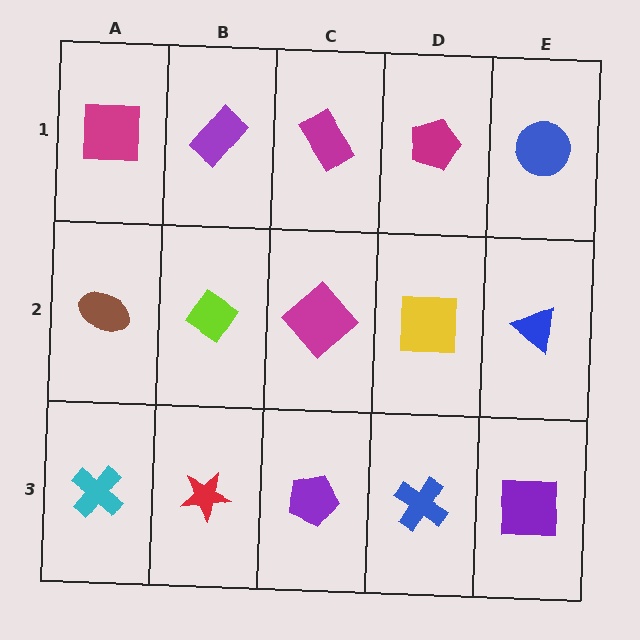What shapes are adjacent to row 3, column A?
A brown ellipse (row 2, column A), a red star (row 3, column B).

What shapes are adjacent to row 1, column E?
A blue triangle (row 2, column E), a magenta pentagon (row 1, column D).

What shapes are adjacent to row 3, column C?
A magenta diamond (row 2, column C), a red star (row 3, column B), a blue cross (row 3, column D).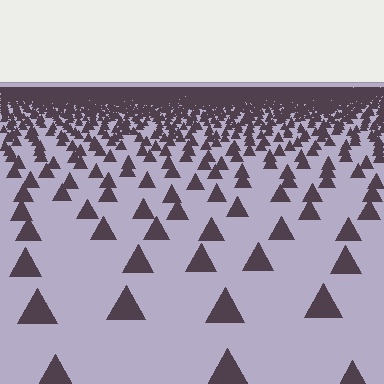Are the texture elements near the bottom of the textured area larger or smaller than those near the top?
Larger. Near the bottom, elements are closer to the viewer and appear at a bigger on-screen size.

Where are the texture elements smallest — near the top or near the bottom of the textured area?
Near the top.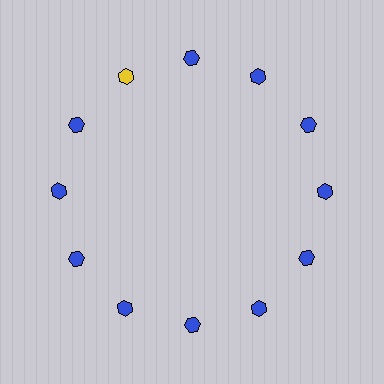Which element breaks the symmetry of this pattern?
The yellow hexagon at roughly the 11 o'clock position breaks the symmetry. All other shapes are blue hexagons.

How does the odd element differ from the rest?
It has a different color: yellow instead of blue.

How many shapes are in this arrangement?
There are 12 shapes arranged in a ring pattern.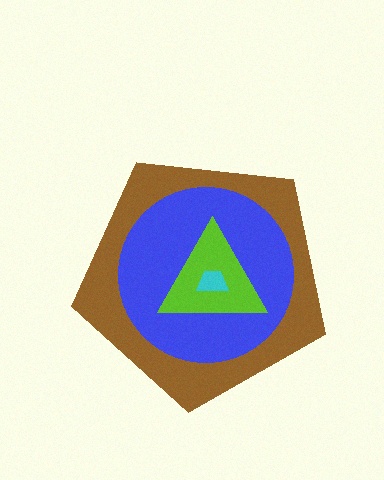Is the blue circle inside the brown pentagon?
Yes.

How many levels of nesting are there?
4.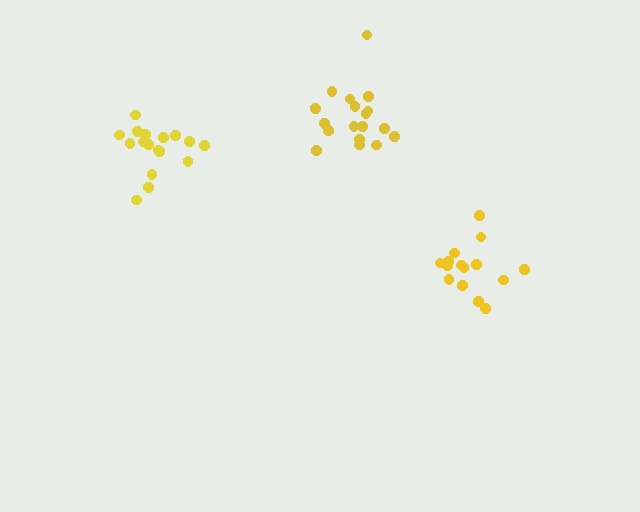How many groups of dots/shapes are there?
There are 3 groups.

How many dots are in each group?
Group 1: 18 dots, Group 2: 17 dots, Group 3: 15 dots (50 total).